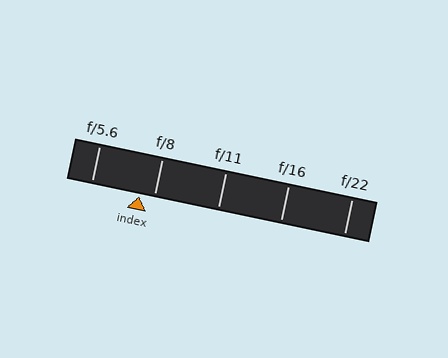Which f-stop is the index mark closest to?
The index mark is closest to f/8.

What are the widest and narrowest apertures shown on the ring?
The widest aperture shown is f/5.6 and the narrowest is f/22.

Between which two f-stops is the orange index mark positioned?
The index mark is between f/5.6 and f/8.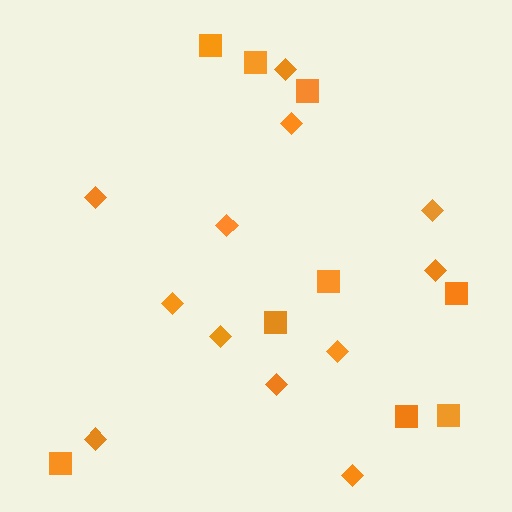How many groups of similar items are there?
There are 2 groups: one group of diamonds (12) and one group of squares (9).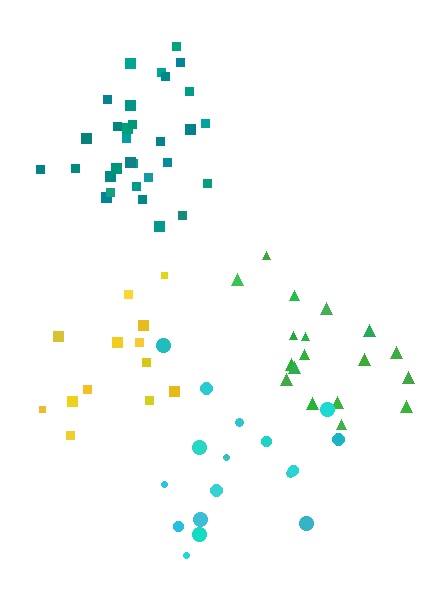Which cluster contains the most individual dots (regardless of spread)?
Teal (31).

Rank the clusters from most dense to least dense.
teal, green, cyan, yellow.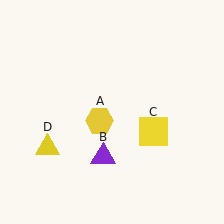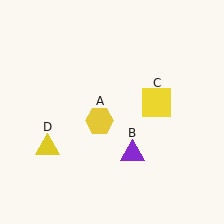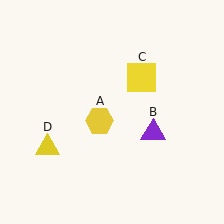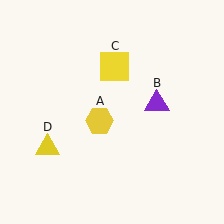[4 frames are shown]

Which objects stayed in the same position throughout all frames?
Yellow hexagon (object A) and yellow triangle (object D) remained stationary.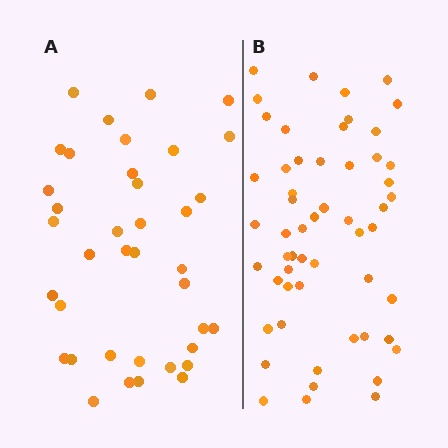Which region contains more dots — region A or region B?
Region B (the right region) has more dots.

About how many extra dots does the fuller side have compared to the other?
Region B has approximately 15 more dots than region A.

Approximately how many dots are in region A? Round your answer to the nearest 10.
About 40 dots. (The exact count is 38, which rounds to 40.)